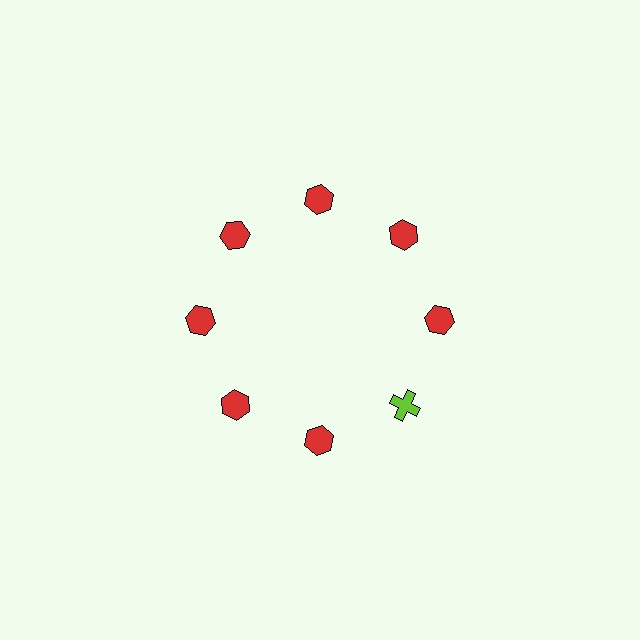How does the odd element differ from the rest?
It differs in both color (lime instead of red) and shape (cross instead of hexagon).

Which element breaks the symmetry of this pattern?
The lime cross at roughly the 4 o'clock position breaks the symmetry. All other shapes are red hexagons.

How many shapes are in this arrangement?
There are 8 shapes arranged in a ring pattern.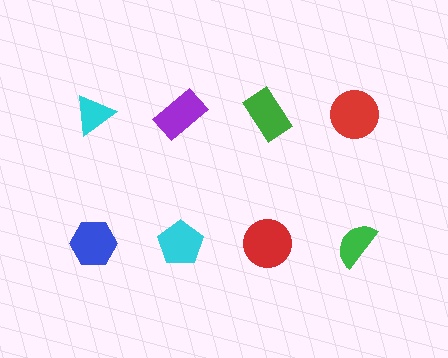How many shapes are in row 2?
4 shapes.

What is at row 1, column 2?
A purple rectangle.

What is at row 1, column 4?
A red circle.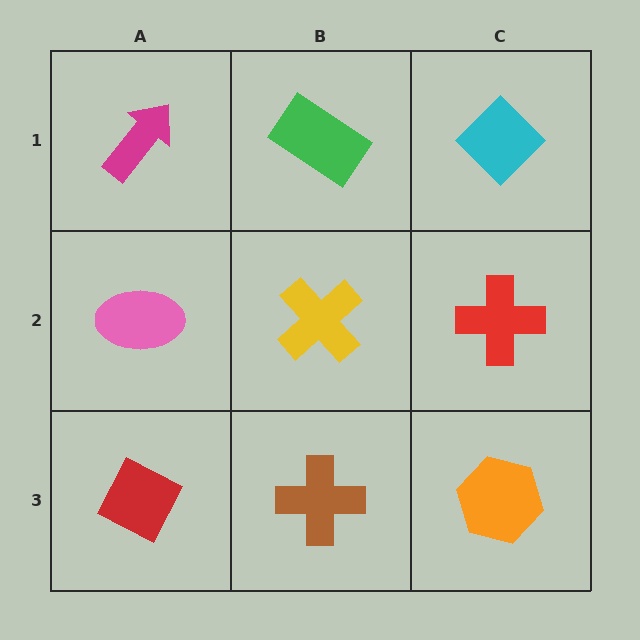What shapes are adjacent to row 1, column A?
A pink ellipse (row 2, column A), a green rectangle (row 1, column B).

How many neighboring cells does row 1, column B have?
3.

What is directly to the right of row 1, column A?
A green rectangle.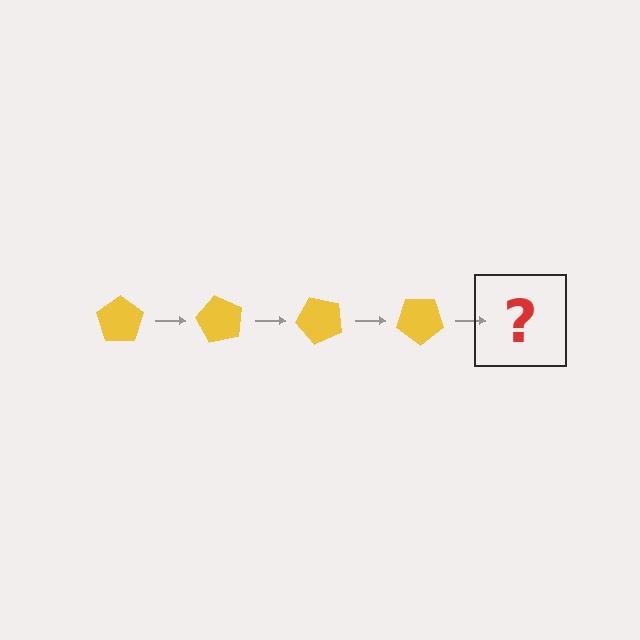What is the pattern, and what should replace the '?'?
The pattern is that the pentagon rotates 60 degrees each step. The '?' should be a yellow pentagon rotated 240 degrees.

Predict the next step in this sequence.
The next step is a yellow pentagon rotated 240 degrees.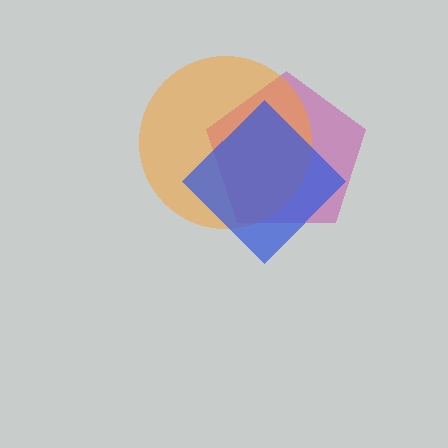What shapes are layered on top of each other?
The layered shapes are: a magenta pentagon, an orange circle, a blue diamond.